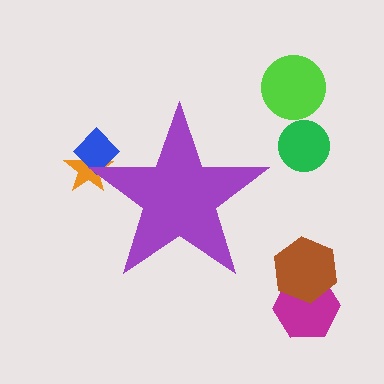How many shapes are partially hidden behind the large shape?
2 shapes are partially hidden.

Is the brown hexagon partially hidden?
No, the brown hexagon is fully visible.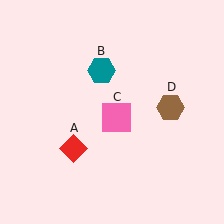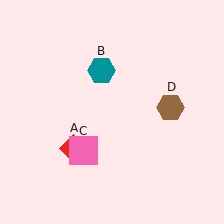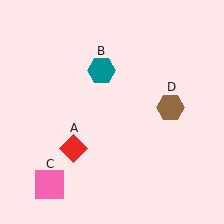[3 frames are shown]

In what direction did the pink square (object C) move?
The pink square (object C) moved down and to the left.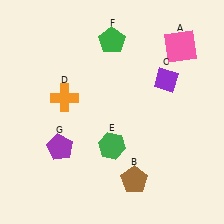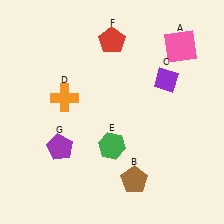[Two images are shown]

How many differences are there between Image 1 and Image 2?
There is 1 difference between the two images.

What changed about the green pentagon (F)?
In Image 1, F is green. In Image 2, it changed to red.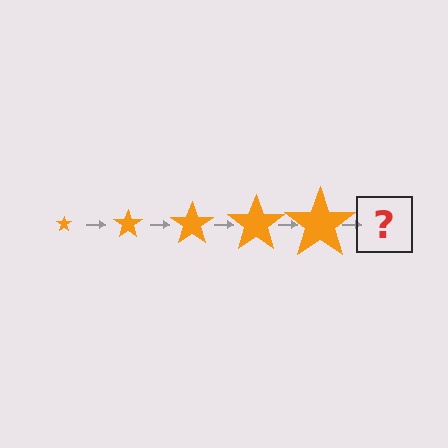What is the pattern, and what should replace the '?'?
The pattern is that the star gets progressively larger each step. The '?' should be an orange star, larger than the previous one.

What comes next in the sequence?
The next element should be an orange star, larger than the previous one.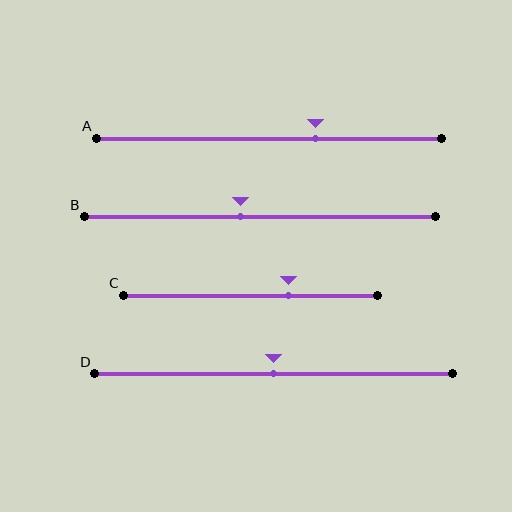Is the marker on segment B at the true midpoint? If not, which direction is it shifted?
No, the marker on segment B is shifted to the left by about 6% of the segment length.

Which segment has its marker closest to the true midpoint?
Segment D has its marker closest to the true midpoint.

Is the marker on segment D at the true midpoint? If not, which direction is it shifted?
Yes, the marker on segment D is at the true midpoint.